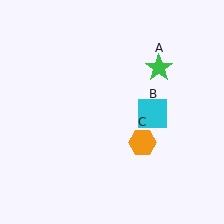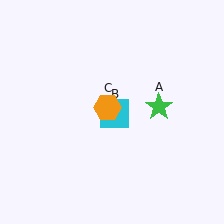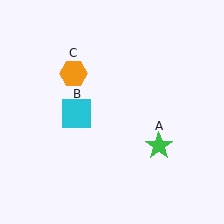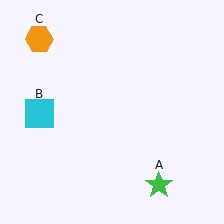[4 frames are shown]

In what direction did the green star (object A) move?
The green star (object A) moved down.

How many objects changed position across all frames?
3 objects changed position: green star (object A), cyan square (object B), orange hexagon (object C).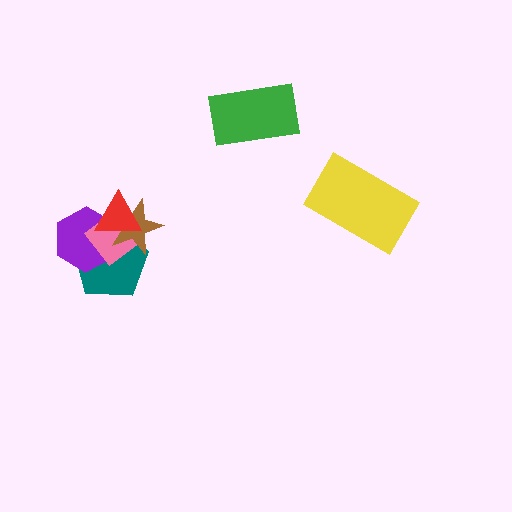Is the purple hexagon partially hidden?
Yes, it is partially covered by another shape.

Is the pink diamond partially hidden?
Yes, it is partially covered by another shape.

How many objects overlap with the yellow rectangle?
0 objects overlap with the yellow rectangle.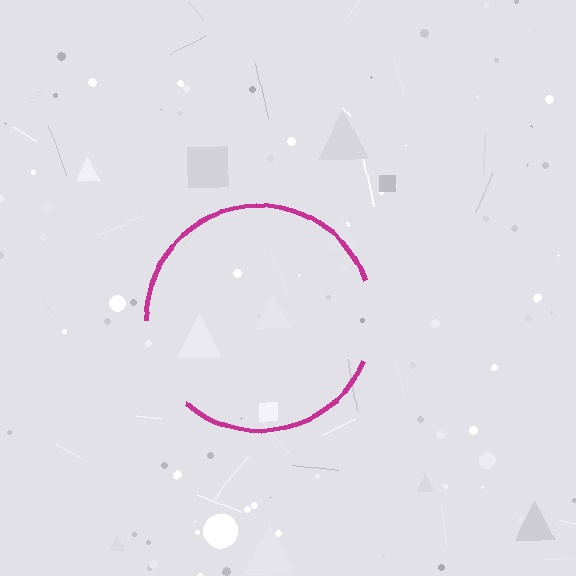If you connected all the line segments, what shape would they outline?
They would outline a circle.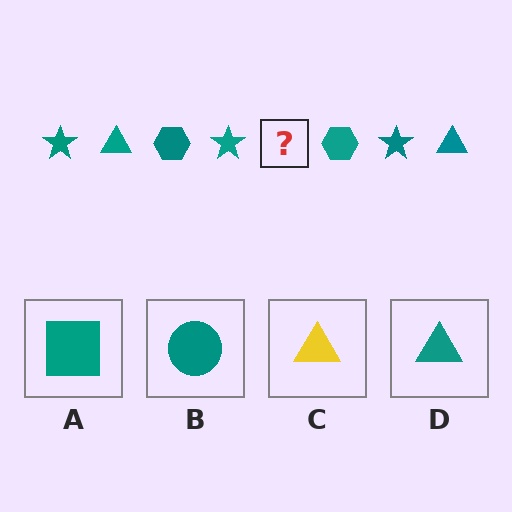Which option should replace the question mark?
Option D.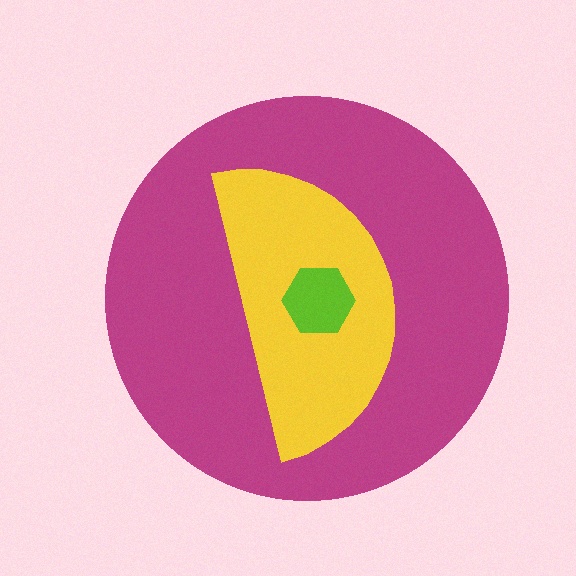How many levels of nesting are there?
3.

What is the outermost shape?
The magenta circle.